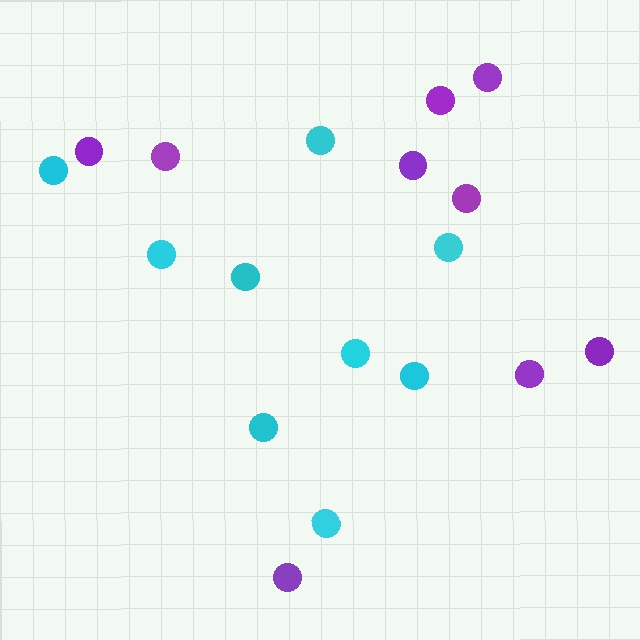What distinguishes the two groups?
There are 2 groups: one group of purple circles (9) and one group of cyan circles (9).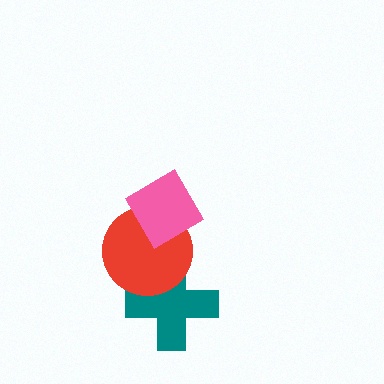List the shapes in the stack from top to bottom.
From top to bottom: the pink diamond, the red circle, the teal cross.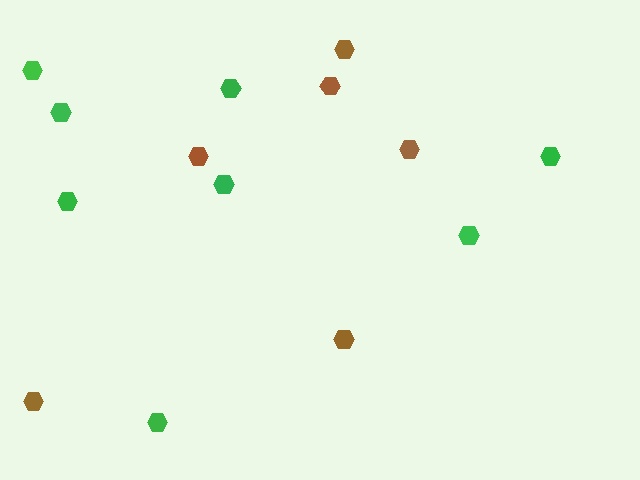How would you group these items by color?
There are 2 groups: one group of brown hexagons (6) and one group of green hexagons (8).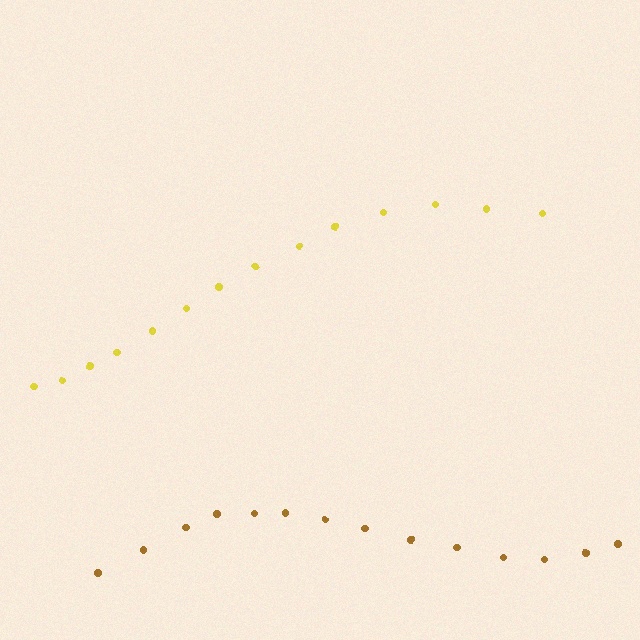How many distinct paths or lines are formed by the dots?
There are 2 distinct paths.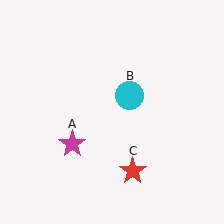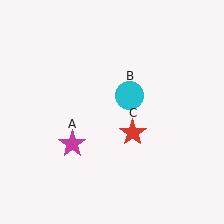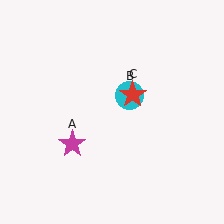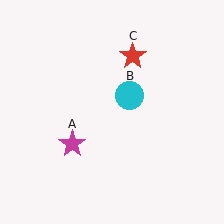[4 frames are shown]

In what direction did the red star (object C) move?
The red star (object C) moved up.